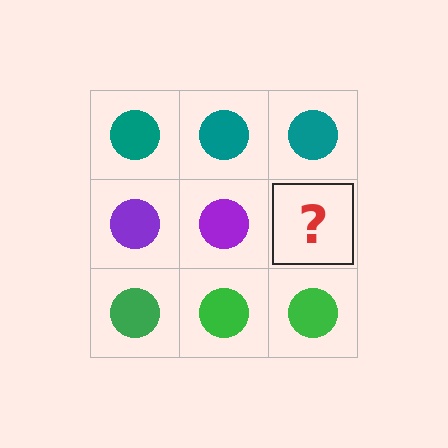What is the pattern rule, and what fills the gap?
The rule is that each row has a consistent color. The gap should be filled with a purple circle.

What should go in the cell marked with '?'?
The missing cell should contain a purple circle.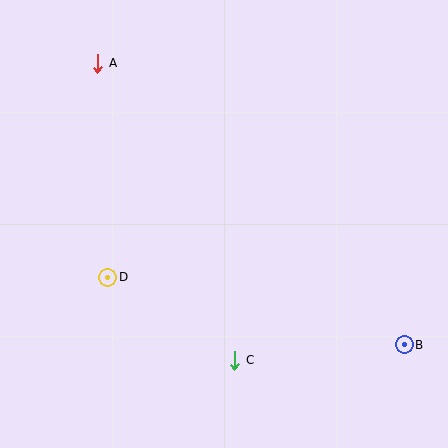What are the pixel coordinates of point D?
Point D is at (108, 277).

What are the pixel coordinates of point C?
Point C is at (235, 360).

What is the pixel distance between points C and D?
The distance between C and D is 152 pixels.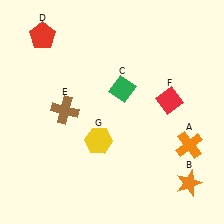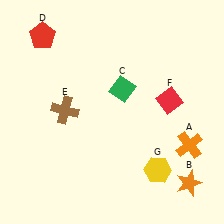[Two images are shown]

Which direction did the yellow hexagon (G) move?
The yellow hexagon (G) moved right.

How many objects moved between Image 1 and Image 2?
1 object moved between the two images.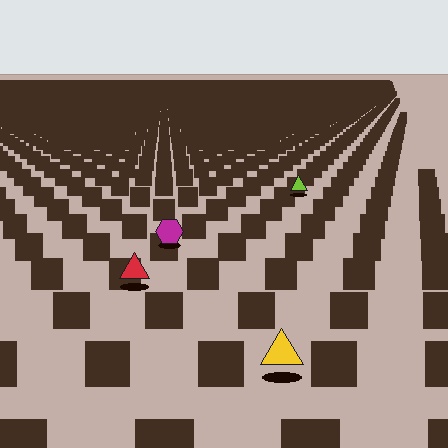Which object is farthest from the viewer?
The lime triangle is farthest from the viewer. It appears smaller and the ground texture around it is denser.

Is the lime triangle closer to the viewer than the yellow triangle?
No. The yellow triangle is closer — you can tell from the texture gradient: the ground texture is coarser near it.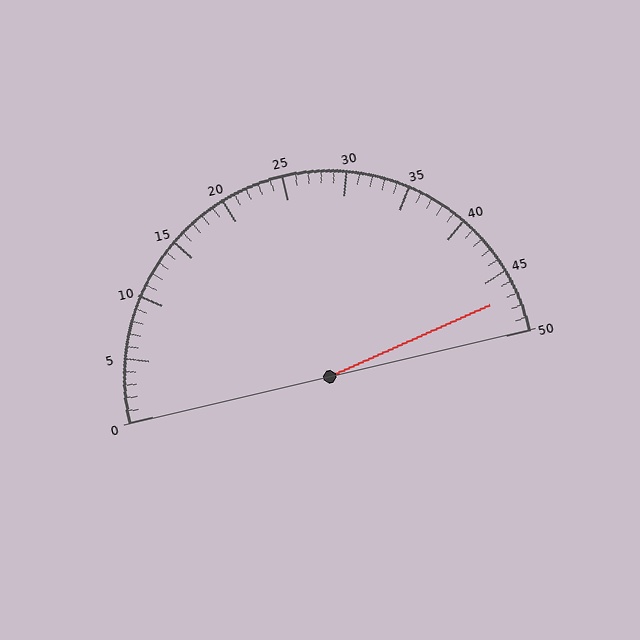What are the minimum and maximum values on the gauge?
The gauge ranges from 0 to 50.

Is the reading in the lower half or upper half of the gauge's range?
The reading is in the upper half of the range (0 to 50).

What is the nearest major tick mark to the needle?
The nearest major tick mark is 45.